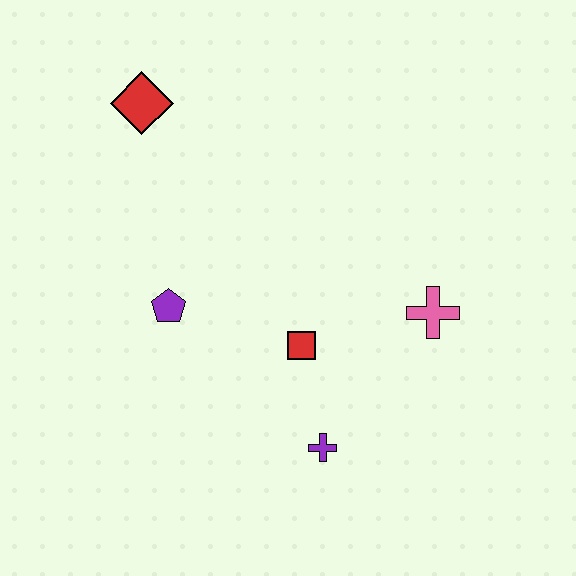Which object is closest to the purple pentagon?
The red square is closest to the purple pentagon.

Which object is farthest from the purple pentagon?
The pink cross is farthest from the purple pentagon.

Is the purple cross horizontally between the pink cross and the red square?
Yes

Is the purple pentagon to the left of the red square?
Yes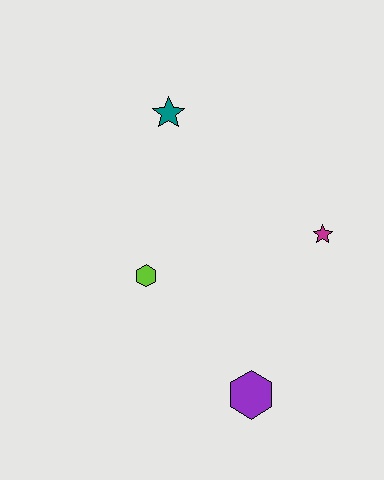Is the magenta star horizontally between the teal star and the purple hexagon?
No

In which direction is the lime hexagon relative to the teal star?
The lime hexagon is below the teal star.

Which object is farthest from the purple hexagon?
The teal star is farthest from the purple hexagon.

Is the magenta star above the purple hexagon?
Yes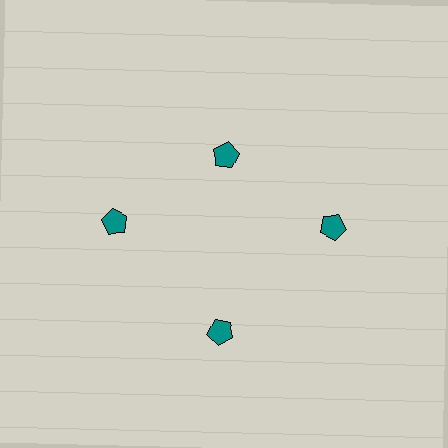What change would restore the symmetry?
The symmetry would be restored by moving it outward, back onto the ring so that all 4 pentagons sit at equal angles and equal distance from the center.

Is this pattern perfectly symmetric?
No. The 4 teal pentagons are arranged in a ring, but one element near the 12 o'clock position is pulled inward toward the center, breaking the 4-fold rotational symmetry.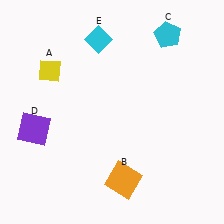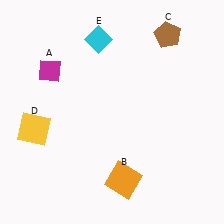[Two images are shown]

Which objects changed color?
A changed from yellow to magenta. C changed from cyan to brown. D changed from purple to yellow.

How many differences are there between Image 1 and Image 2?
There are 3 differences between the two images.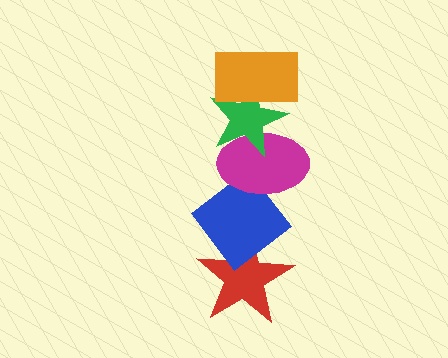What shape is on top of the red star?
The blue diamond is on top of the red star.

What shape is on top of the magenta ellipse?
The green star is on top of the magenta ellipse.